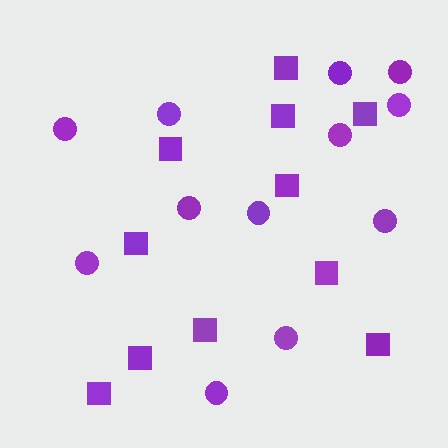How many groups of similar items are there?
There are 2 groups: one group of circles (12) and one group of squares (11).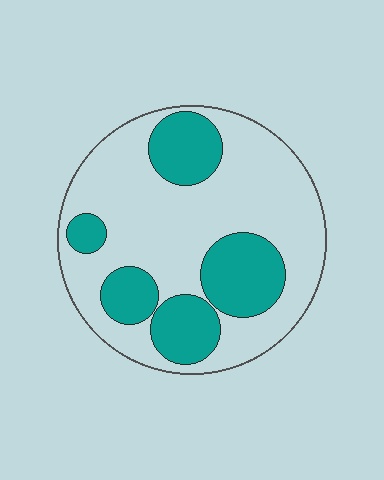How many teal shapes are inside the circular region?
5.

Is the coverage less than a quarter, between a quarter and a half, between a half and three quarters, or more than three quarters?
Between a quarter and a half.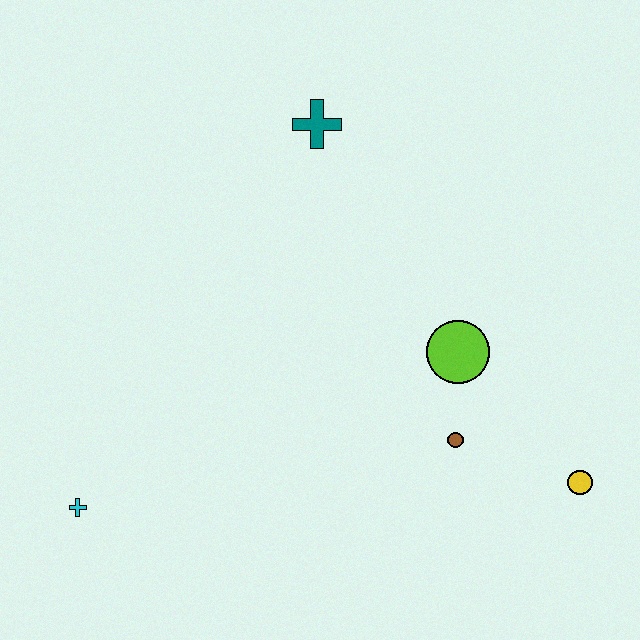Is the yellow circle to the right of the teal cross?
Yes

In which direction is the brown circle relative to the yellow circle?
The brown circle is to the left of the yellow circle.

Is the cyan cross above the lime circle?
No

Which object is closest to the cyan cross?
The brown circle is closest to the cyan cross.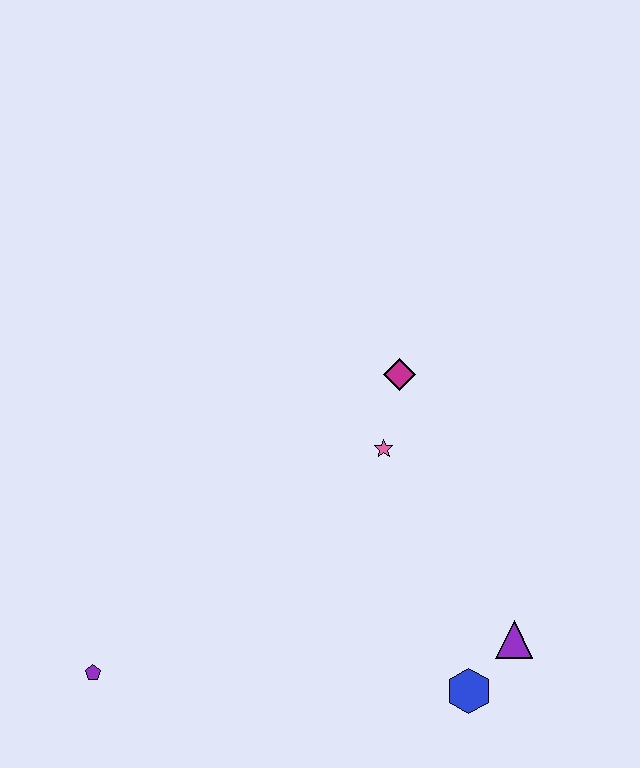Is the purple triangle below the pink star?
Yes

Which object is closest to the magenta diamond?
The pink star is closest to the magenta diamond.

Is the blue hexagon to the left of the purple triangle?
Yes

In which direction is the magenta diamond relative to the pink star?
The magenta diamond is above the pink star.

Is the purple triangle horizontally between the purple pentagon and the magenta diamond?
No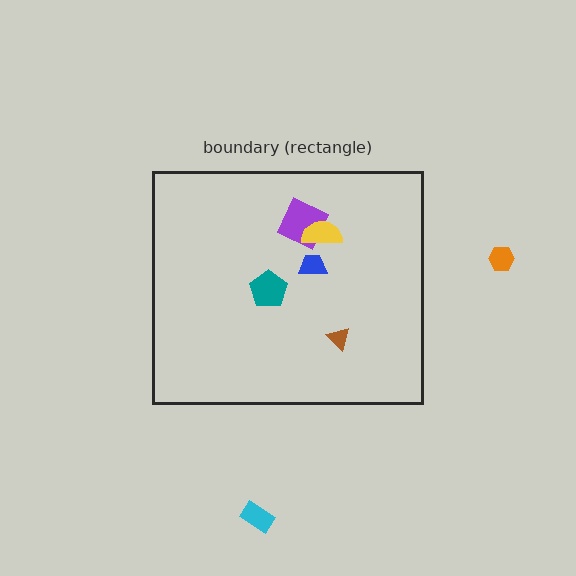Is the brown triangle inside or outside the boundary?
Inside.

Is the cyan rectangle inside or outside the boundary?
Outside.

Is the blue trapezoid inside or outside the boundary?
Inside.